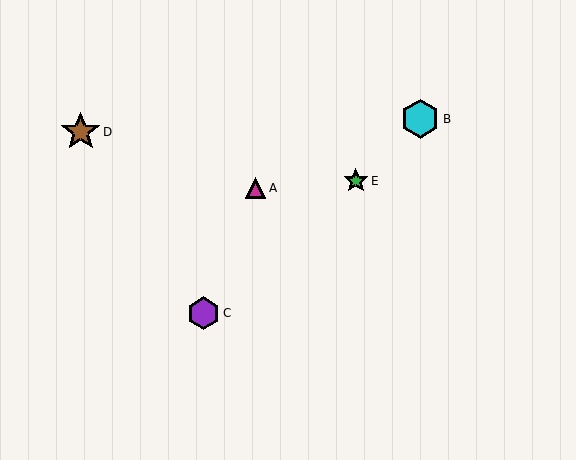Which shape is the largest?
The brown star (labeled D) is the largest.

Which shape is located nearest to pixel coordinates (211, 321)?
The purple hexagon (labeled C) at (204, 313) is nearest to that location.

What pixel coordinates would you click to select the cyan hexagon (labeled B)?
Click at (420, 119) to select the cyan hexagon B.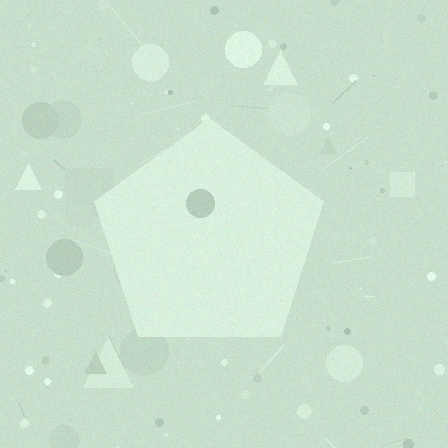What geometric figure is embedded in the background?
A pentagon is embedded in the background.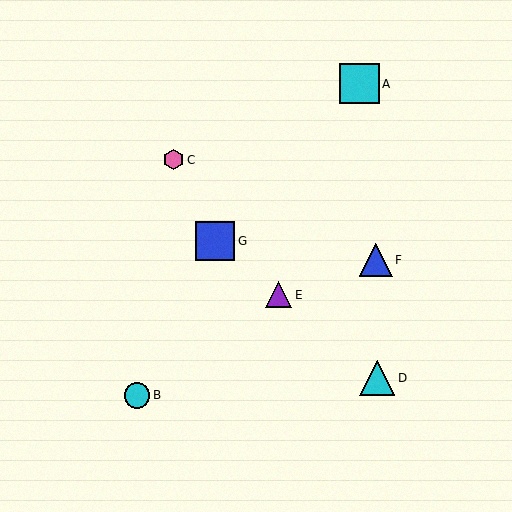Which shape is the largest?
The cyan square (labeled A) is the largest.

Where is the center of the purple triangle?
The center of the purple triangle is at (279, 295).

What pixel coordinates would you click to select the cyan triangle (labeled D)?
Click at (377, 378) to select the cyan triangle D.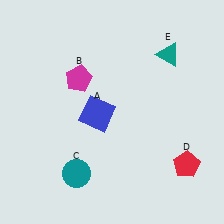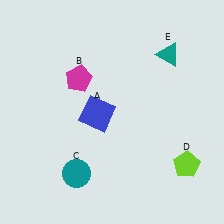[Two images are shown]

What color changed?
The pentagon (D) changed from red in Image 1 to lime in Image 2.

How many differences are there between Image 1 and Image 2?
There is 1 difference between the two images.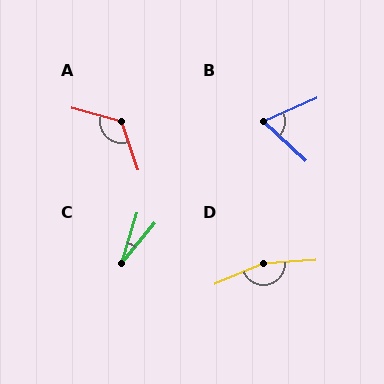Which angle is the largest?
D, at approximately 161 degrees.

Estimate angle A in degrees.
Approximately 123 degrees.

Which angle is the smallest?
C, at approximately 23 degrees.